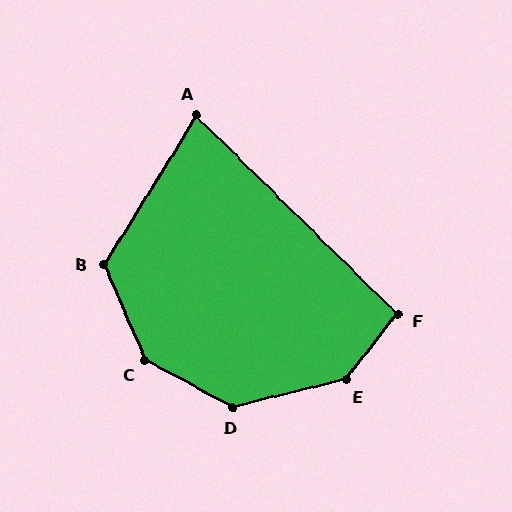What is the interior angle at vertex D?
Approximately 139 degrees (obtuse).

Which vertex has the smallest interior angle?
A, at approximately 77 degrees.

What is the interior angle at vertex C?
Approximately 141 degrees (obtuse).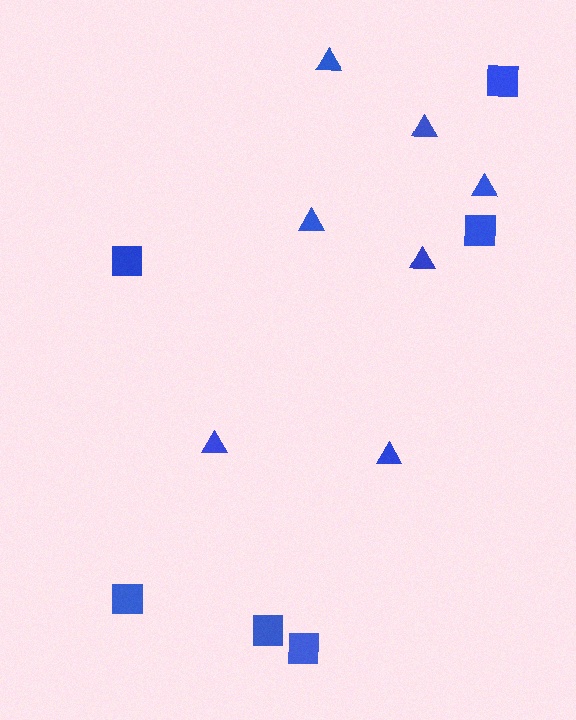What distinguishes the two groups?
There are 2 groups: one group of squares (6) and one group of triangles (7).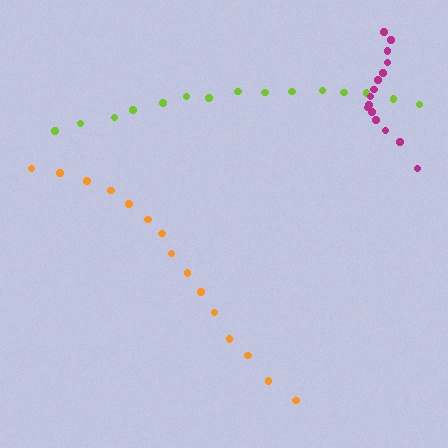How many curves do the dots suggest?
There are 3 distinct paths.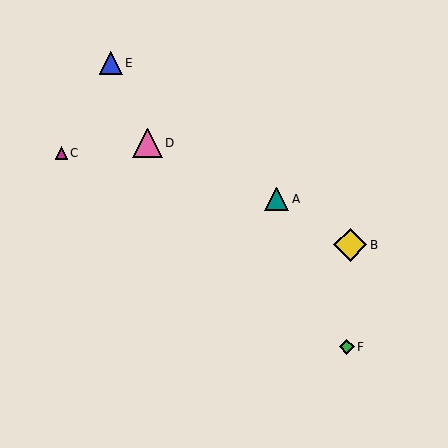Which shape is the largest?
The yellow diamond (labeled B) is the largest.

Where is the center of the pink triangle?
The center of the pink triangle is at (148, 143).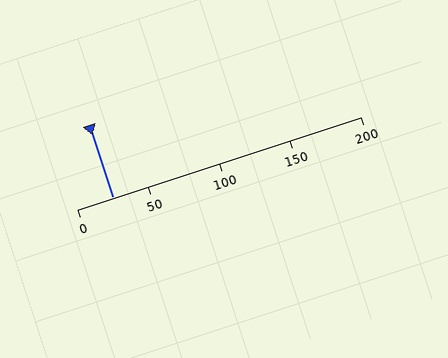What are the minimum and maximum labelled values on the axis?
The axis runs from 0 to 200.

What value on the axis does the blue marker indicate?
The marker indicates approximately 25.